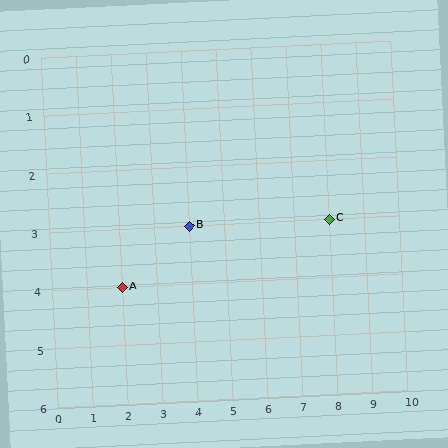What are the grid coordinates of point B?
Point B is at grid coordinates (4, 3).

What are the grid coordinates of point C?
Point C is at grid coordinates (8, 3).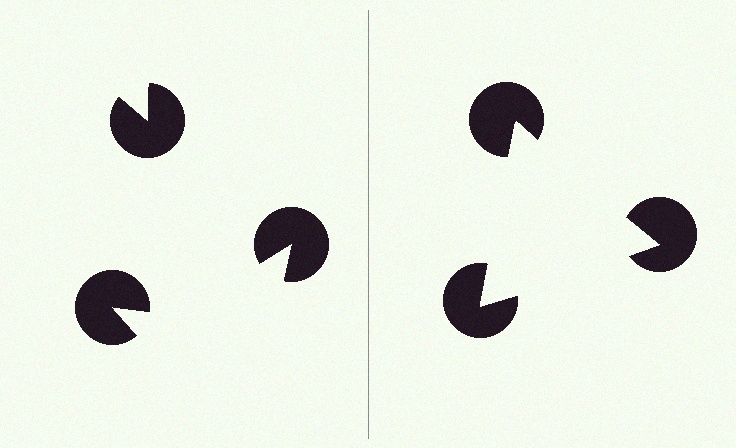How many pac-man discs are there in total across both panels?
6 — 3 on each side.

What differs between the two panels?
The pac-man discs are positioned identically on both sides; only the wedge orientations differ. On the right they align to a triangle; on the left they are misaligned.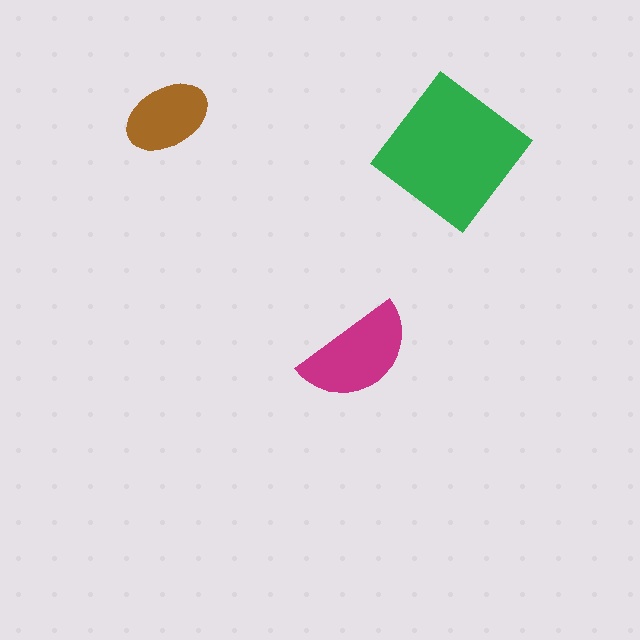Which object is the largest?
The green diamond.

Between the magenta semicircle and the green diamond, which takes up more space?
The green diamond.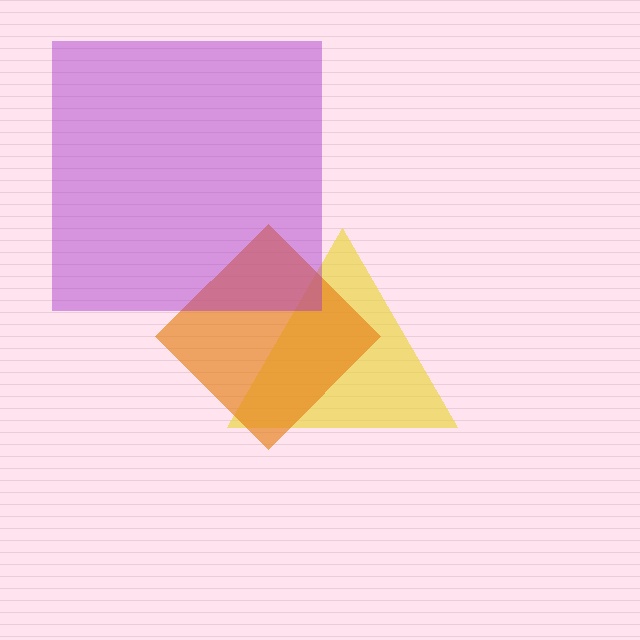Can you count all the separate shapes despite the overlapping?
Yes, there are 3 separate shapes.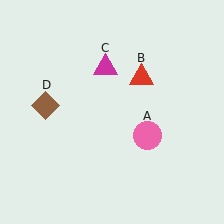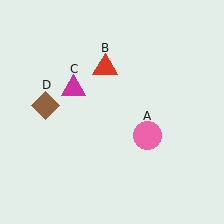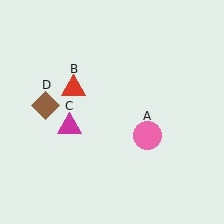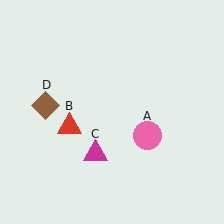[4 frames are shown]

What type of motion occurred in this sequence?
The red triangle (object B), magenta triangle (object C) rotated counterclockwise around the center of the scene.